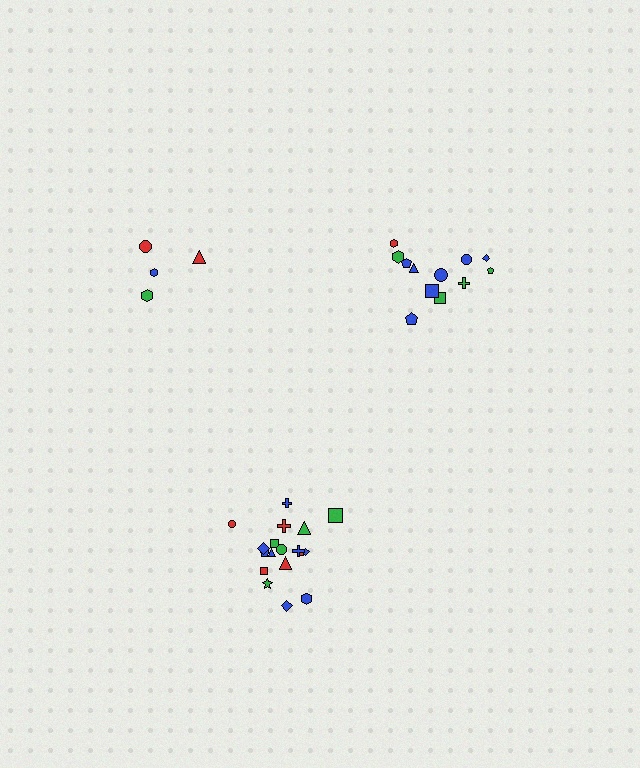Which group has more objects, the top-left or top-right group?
The top-right group.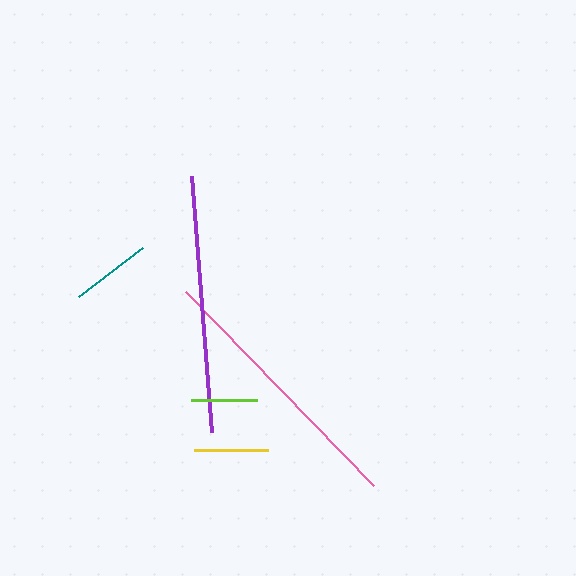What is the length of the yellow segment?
The yellow segment is approximately 75 pixels long.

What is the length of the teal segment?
The teal segment is approximately 81 pixels long.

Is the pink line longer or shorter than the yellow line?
The pink line is longer than the yellow line.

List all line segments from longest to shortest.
From longest to shortest: pink, purple, teal, yellow, lime.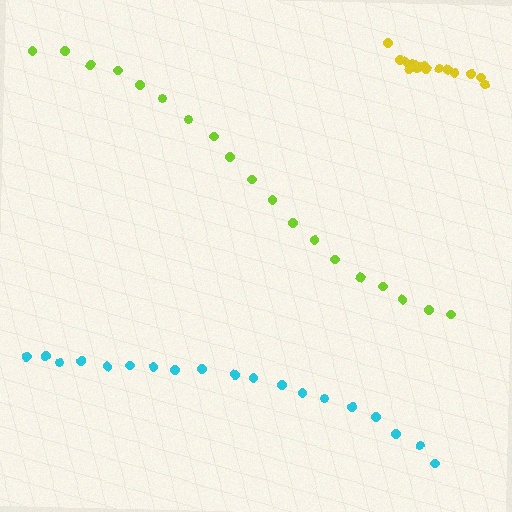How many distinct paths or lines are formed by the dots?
There are 3 distinct paths.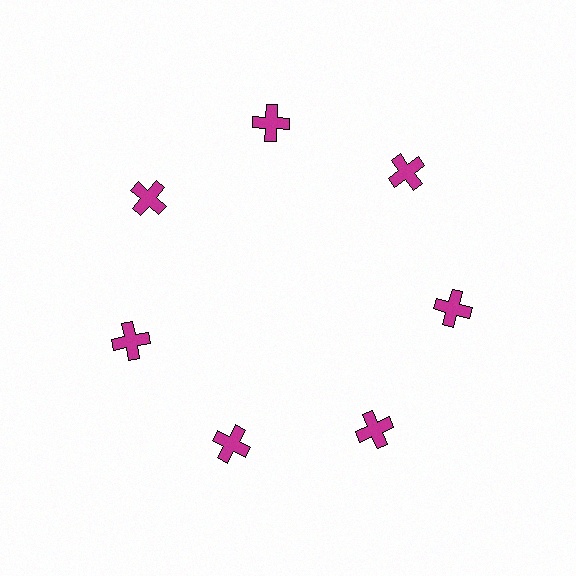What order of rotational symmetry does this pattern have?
This pattern has 7-fold rotational symmetry.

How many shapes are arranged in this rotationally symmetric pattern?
There are 7 shapes, arranged in 7 groups of 1.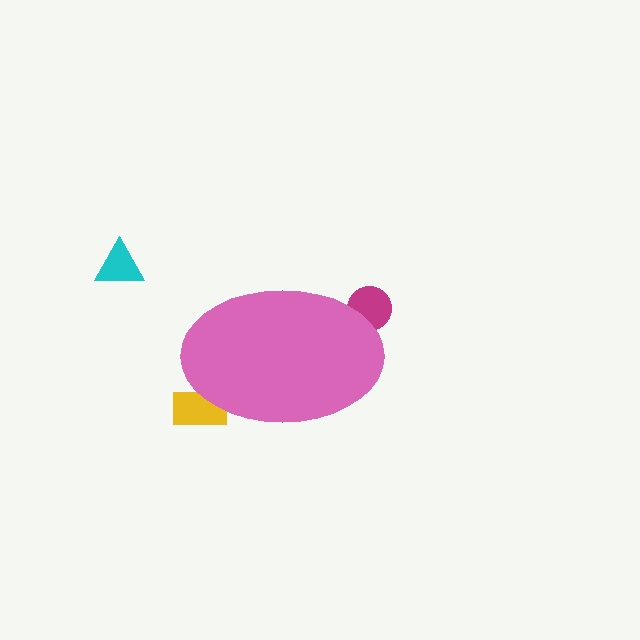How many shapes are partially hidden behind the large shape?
2 shapes are partially hidden.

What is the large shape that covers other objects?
A pink ellipse.